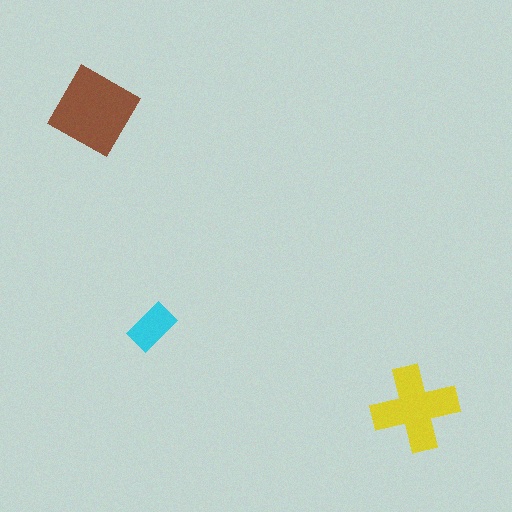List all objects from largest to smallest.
The brown diamond, the yellow cross, the cyan rectangle.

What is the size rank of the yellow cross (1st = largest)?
2nd.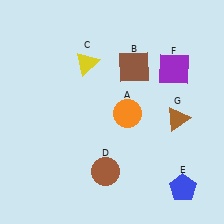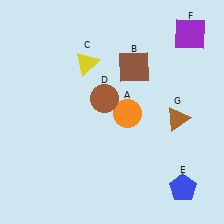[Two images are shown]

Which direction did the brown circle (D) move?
The brown circle (D) moved up.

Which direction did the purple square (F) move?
The purple square (F) moved up.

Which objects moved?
The objects that moved are: the brown circle (D), the purple square (F).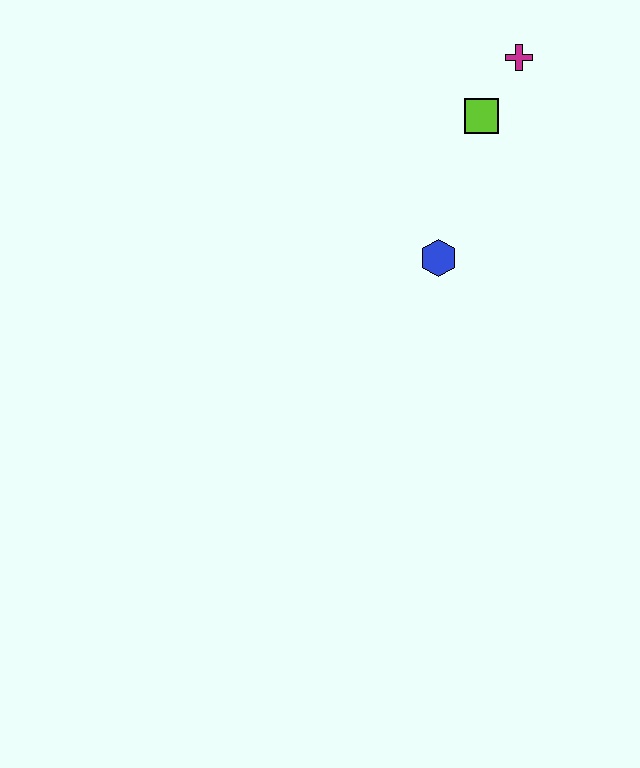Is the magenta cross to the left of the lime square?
No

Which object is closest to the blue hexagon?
The lime square is closest to the blue hexagon.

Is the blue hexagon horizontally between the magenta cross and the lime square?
No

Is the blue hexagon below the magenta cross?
Yes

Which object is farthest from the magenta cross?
The blue hexagon is farthest from the magenta cross.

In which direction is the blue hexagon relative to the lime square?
The blue hexagon is below the lime square.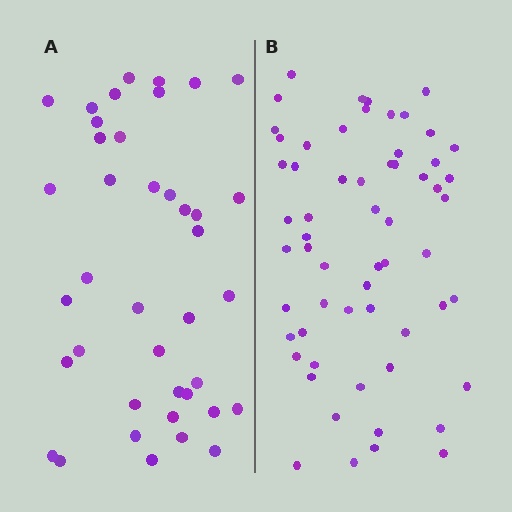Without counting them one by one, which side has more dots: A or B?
Region B (the right region) has more dots.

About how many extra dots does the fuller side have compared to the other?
Region B has approximately 20 more dots than region A.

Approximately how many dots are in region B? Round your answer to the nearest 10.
About 60 dots.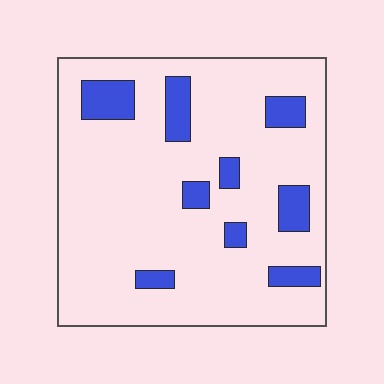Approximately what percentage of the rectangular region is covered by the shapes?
Approximately 15%.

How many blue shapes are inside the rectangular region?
9.